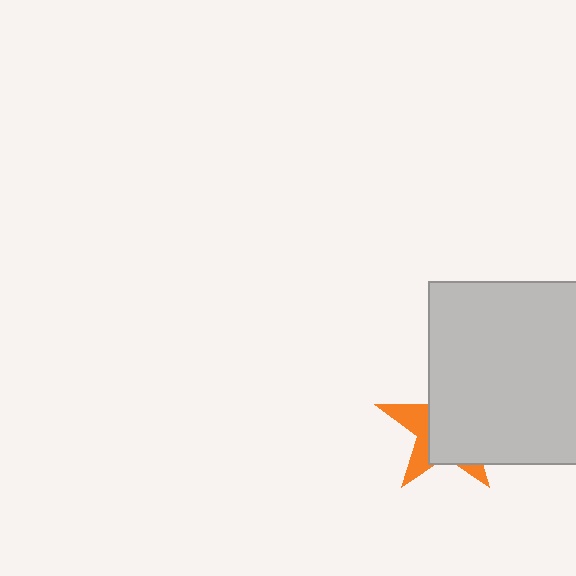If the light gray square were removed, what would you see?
You would see the complete orange star.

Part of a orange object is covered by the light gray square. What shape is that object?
It is a star.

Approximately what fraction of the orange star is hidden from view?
Roughly 69% of the orange star is hidden behind the light gray square.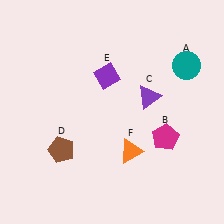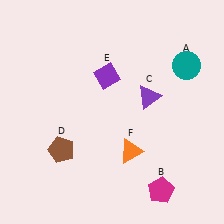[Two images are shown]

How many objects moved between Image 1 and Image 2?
1 object moved between the two images.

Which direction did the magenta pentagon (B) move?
The magenta pentagon (B) moved down.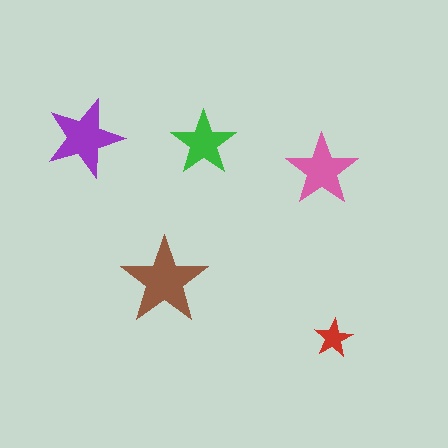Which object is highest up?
The purple star is topmost.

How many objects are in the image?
There are 5 objects in the image.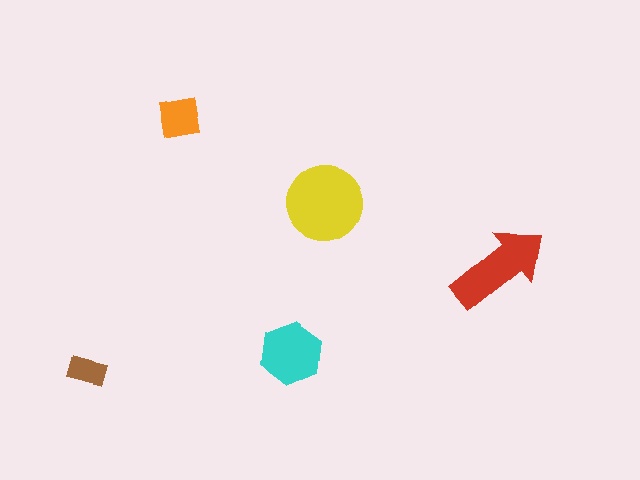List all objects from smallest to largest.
The brown rectangle, the orange square, the cyan hexagon, the red arrow, the yellow circle.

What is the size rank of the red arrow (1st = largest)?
2nd.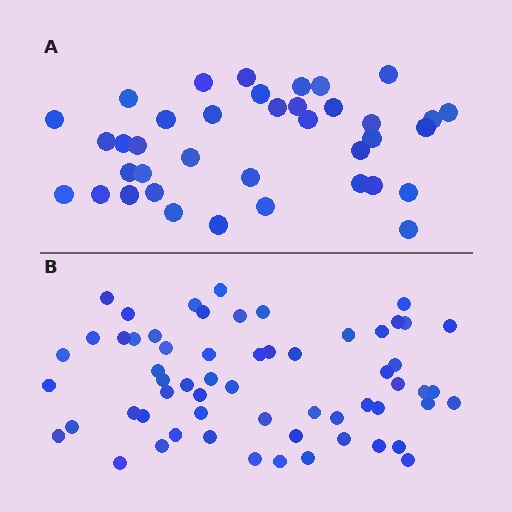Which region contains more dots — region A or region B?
Region B (the bottom region) has more dots.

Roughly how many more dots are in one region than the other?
Region B has approximately 20 more dots than region A.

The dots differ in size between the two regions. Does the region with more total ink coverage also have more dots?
No. Region A has more total ink coverage because its dots are larger, but region B actually contains more individual dots. Total area can be misleading — the number of items is what matters here.